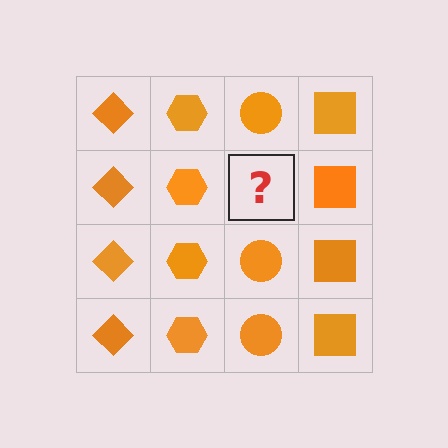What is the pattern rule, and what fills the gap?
The rule is that each column has a consistent shape. The gap should be filled with an orange circle.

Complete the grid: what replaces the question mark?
The question mark should be replaced with an orange circle.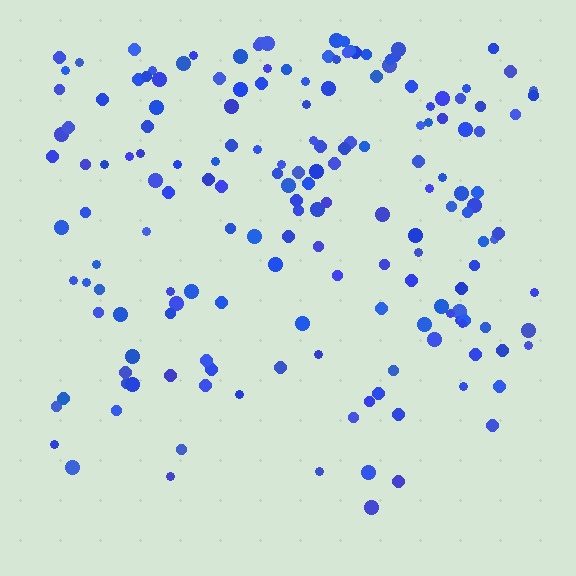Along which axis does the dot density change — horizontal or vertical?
Vertical.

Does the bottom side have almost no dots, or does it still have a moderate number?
Still a moderate number, just noticeably fewer than the top.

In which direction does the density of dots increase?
From bottom to top, with the top side densest.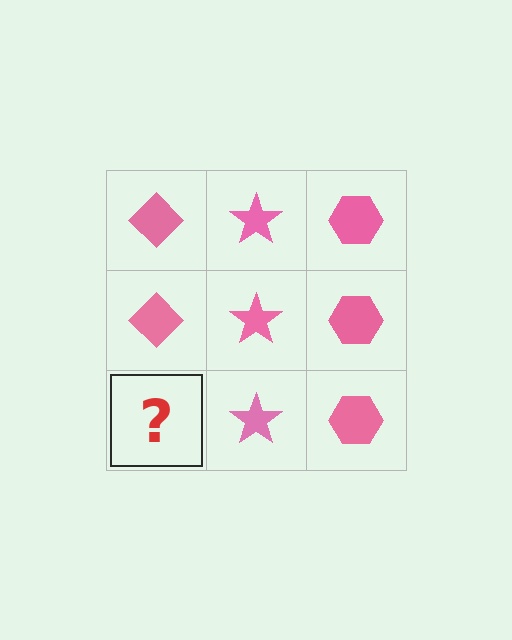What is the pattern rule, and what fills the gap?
The rule is that each column has a consistent shape. The gap should be filled with a pink diamond.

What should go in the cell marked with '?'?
The missing cell should contain a pink diamond.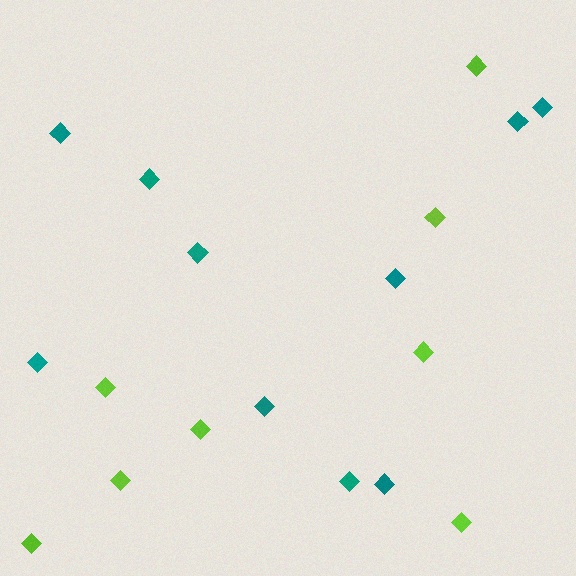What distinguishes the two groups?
There are 2 groups: one group of lime diamonds (8) and one group of teal diamonds (10).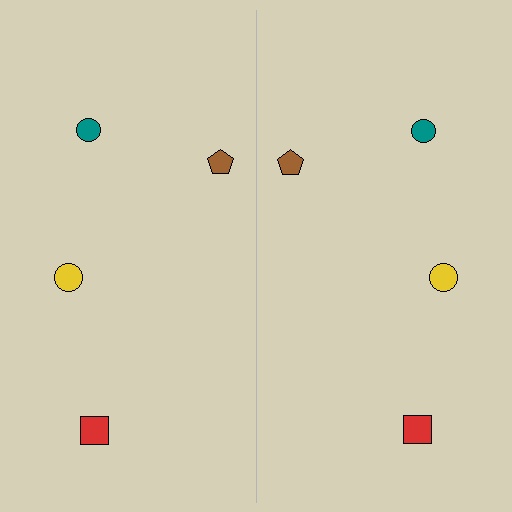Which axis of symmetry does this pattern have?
The pattern has a vertical axis of symmetry running through the center of the image.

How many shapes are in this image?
There are 8 shapes in this image.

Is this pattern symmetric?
Yes, this pattern has bilateral (reflection) symmetry.